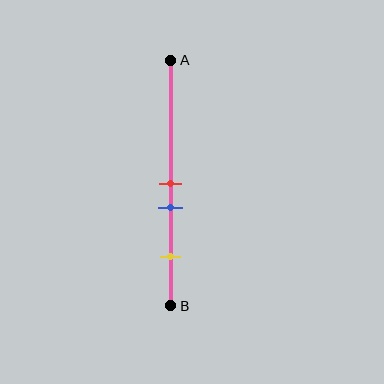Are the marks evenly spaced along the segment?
No, the marks are not evenly spaced.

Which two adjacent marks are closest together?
The red and blue marks are the closest adjacent pair.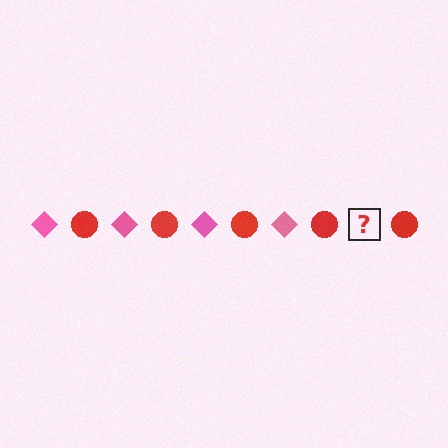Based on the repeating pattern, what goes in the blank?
The blank should be a pink diamond.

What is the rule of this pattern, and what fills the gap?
The rule is that the pattern alternates between pink diamond and red circle. The gap should be filled with a pink diamond.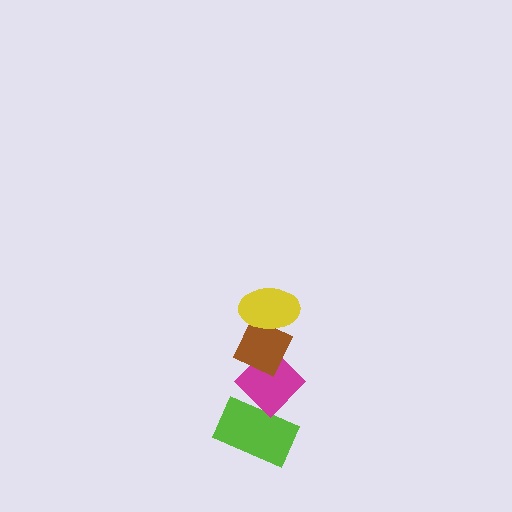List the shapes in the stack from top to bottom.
From top to bottom: the yellow ellipse, the brown diamond, the magenta diamond, the lime rectangle.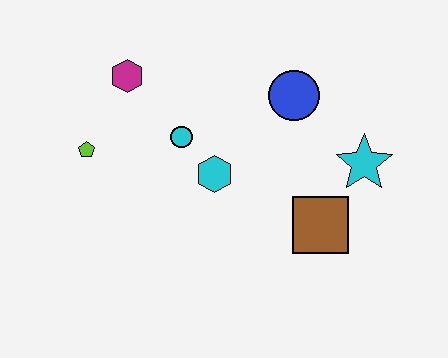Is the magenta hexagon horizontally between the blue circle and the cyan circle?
No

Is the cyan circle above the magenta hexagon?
No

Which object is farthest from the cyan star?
The lime pentagon is farthest from the cyan star.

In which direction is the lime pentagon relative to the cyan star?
The lime pentagon is to the left of the cyan star.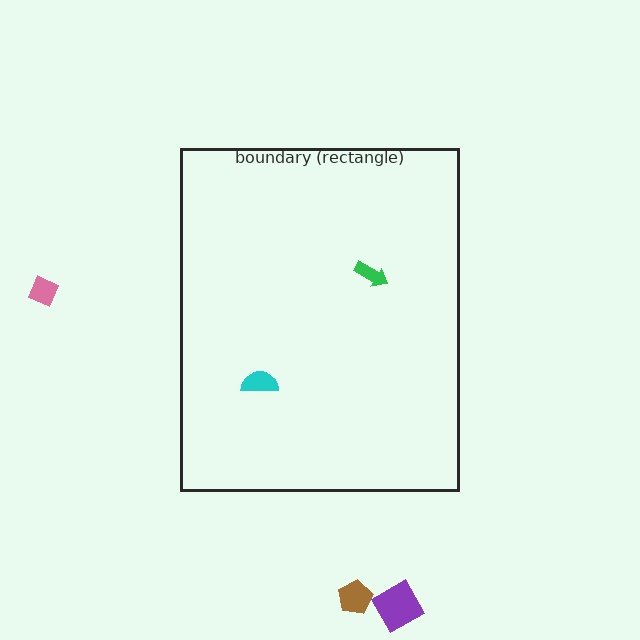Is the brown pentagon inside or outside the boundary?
Outside.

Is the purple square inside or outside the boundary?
Outside.